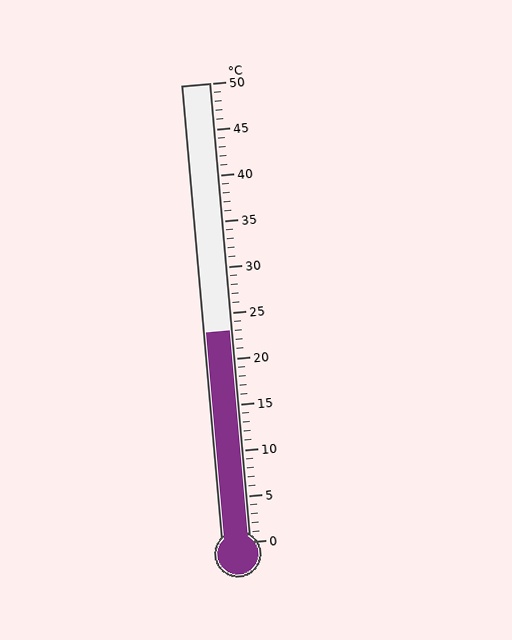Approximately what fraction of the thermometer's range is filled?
The thermometer is filled to approximately 45% of its range.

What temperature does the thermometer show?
The thermometer shows approximately 23°C.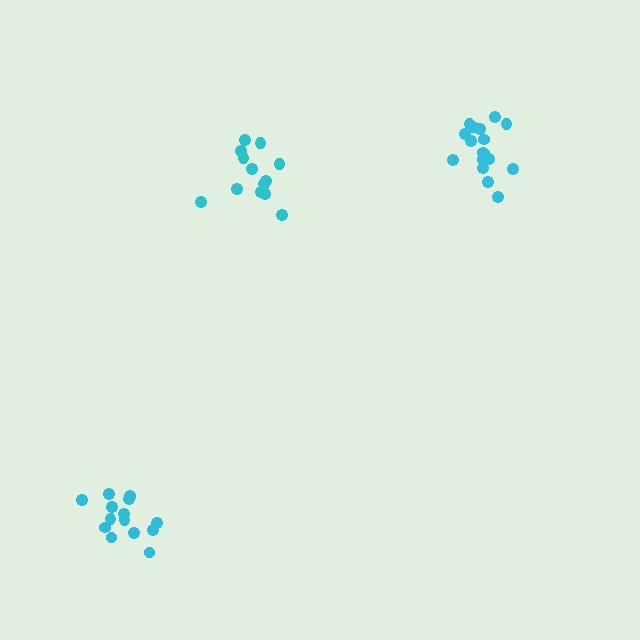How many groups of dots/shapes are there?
There are 3 groups.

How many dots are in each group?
Group 1: 13 dots, Group 2: 17 dots, Group 3: 15 dots (45 total).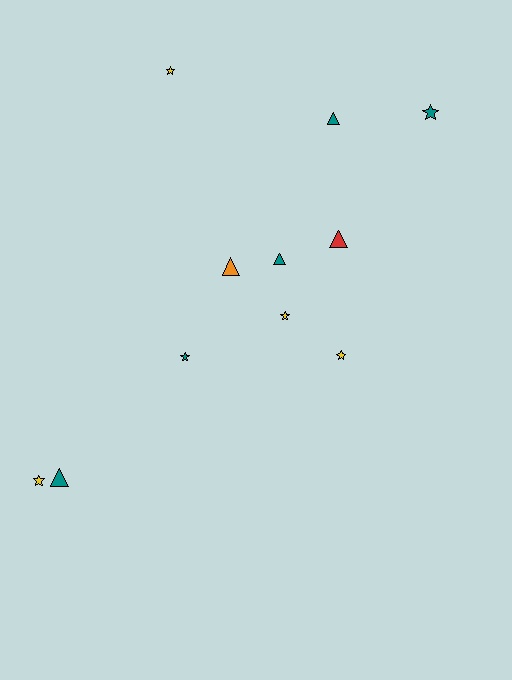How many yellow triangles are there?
There are no yellow triangles.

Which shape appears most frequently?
Star, with 6 objects.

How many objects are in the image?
There are 11 objects.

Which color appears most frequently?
Teal, with 5 objects.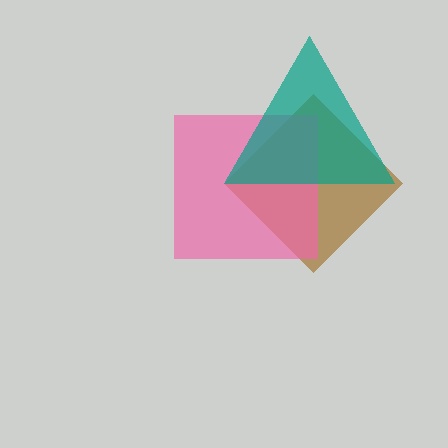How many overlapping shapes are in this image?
There are 3 overlapping shapes in the image.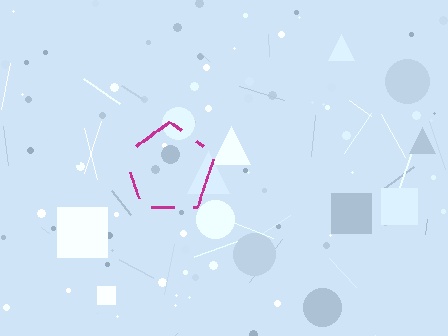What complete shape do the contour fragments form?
The contour fragments form a pentagon.